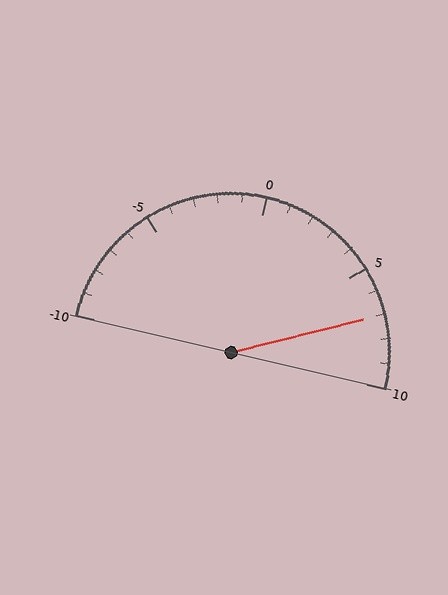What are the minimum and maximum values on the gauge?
The gauge ranges from -10 to 10.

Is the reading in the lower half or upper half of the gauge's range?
The reading is in the upper half of the range (-10 to 10).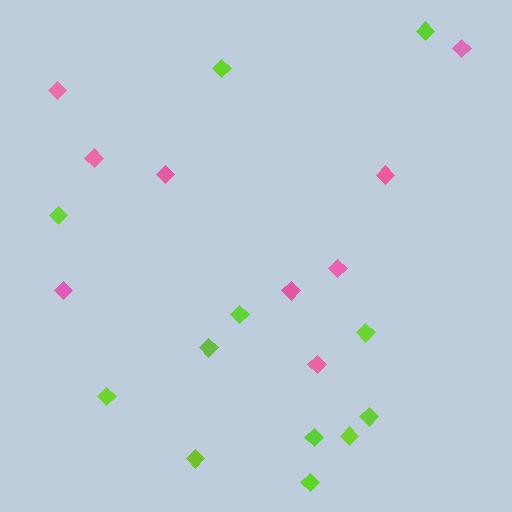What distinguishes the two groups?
There are 2 groups: one group of pink diamonds (9) and one group of lime diamonds (12).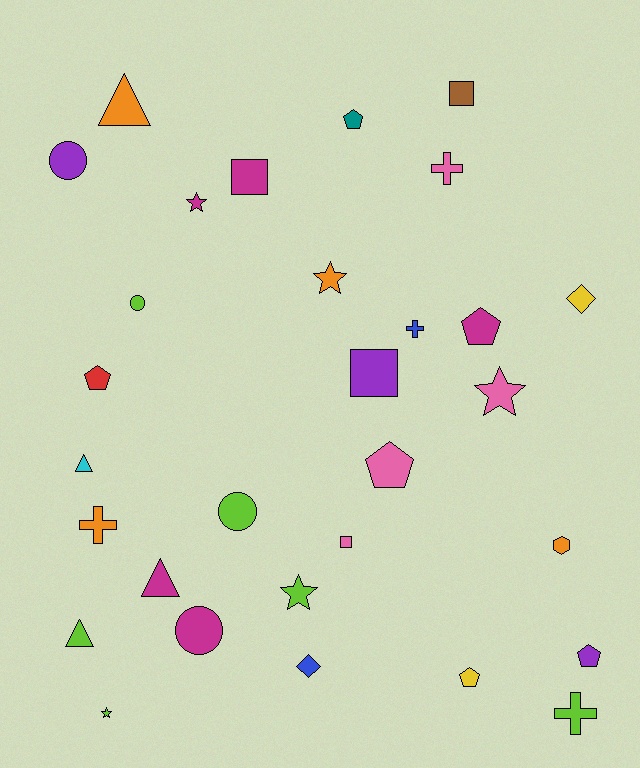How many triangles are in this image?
There are 4 triangles.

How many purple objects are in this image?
There are 3 purple objects.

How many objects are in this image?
There are 30 objects.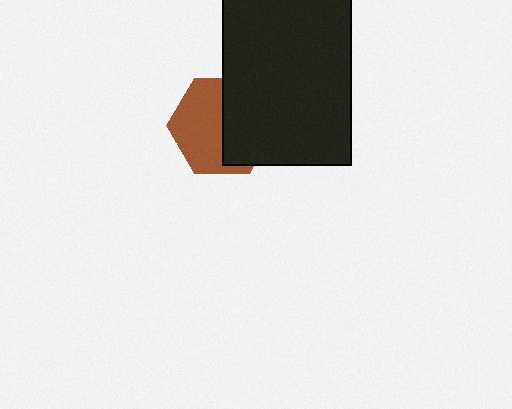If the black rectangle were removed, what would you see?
You would see the complete brown hexagon.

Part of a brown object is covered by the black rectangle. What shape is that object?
It is a hexagon.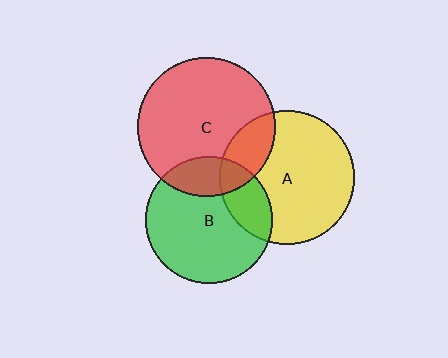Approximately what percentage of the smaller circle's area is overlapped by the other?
Approximately 20%.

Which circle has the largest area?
Circle C (red).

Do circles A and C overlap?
Yes.